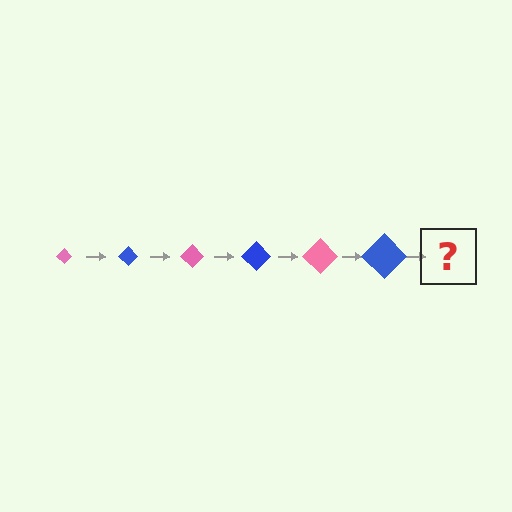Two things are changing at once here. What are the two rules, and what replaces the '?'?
The two rules are that the diamond grows larger each step and the color cycles through pink and blue. The '?' should be a pink diamond, larger than the previous one.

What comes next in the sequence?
The next element should be a pink diamond, larger than the previous one.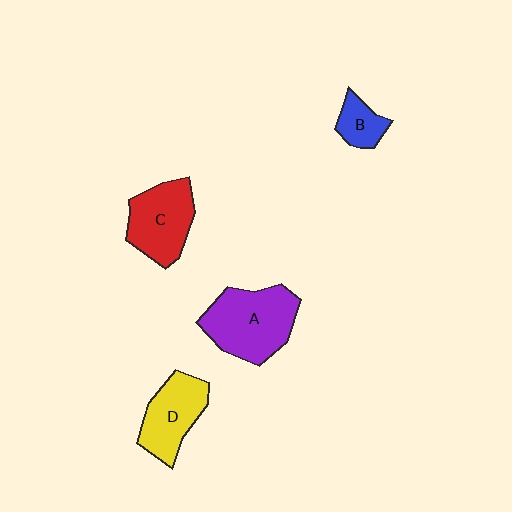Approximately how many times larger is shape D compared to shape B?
Approximately 2.1 times.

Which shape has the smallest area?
Shape B (blue).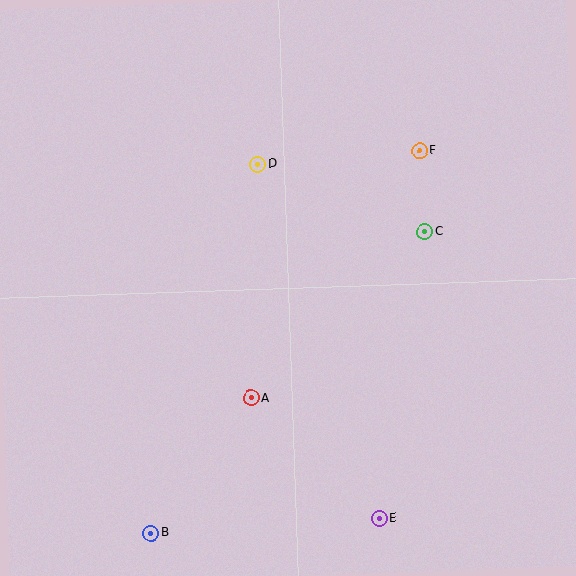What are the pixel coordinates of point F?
Point F is at (420, 151).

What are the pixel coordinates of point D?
Point D is at (258, 164).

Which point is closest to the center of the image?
Point A at (251, 398) is closest to the center.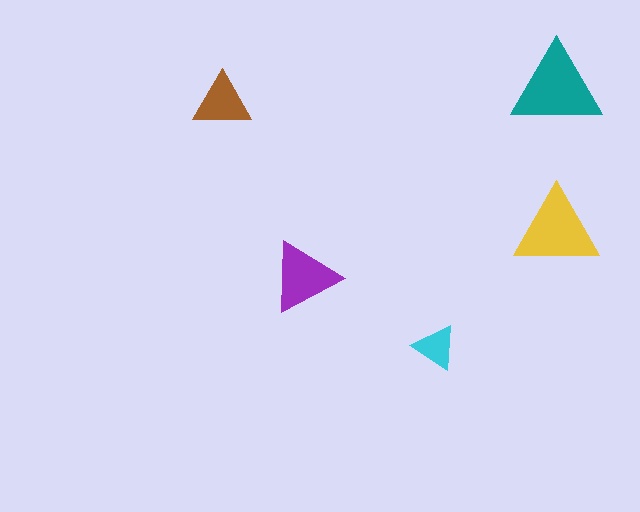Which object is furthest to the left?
The brown triangle is leftmost.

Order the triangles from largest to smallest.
the teal one, the yellow one, the purple one, the brown one, the cyan one.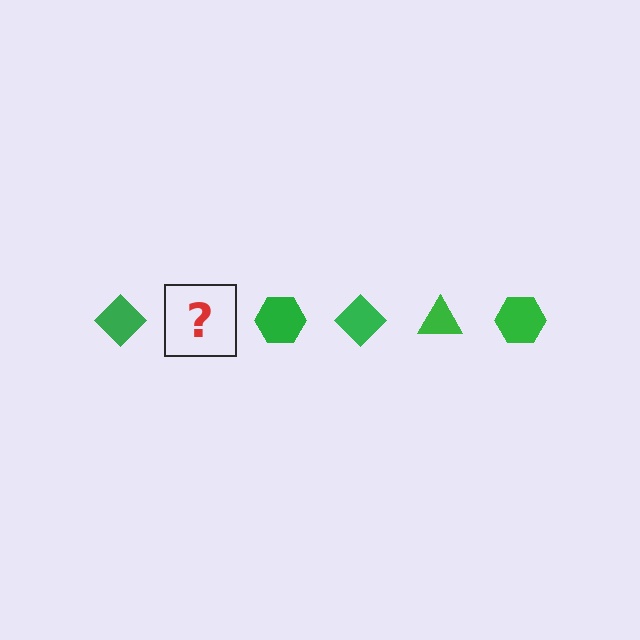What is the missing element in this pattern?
The missing element is a green triangle.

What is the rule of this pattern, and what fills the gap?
The rule is that the pattern cycles through diamond, triangle, hexagon shapes in green. The gap should be filled with a green triangle.